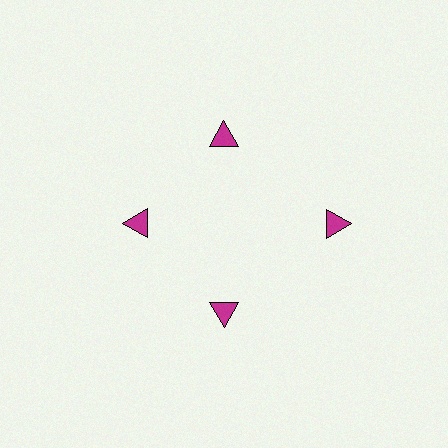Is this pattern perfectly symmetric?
No. The 4 magenta triangles are arranged in a ring, but one element near the 3 o'clock position is pushed outward from the center, breaking the 4-fold rotational symmetry.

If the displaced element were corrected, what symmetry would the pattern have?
It would have 4-fold rotational symmetry — the pattern would map onto itself every 90 degrees.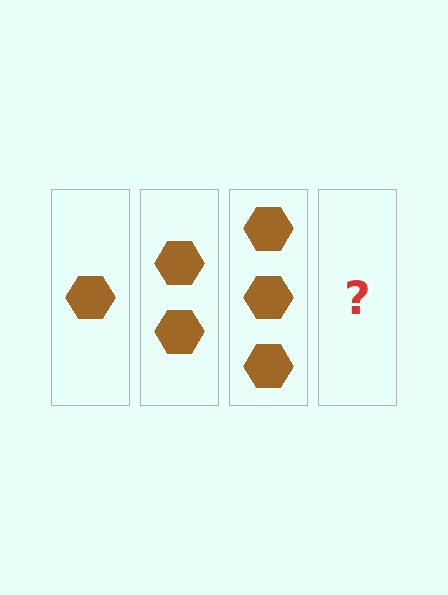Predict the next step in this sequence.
The next step is 4 hexagons.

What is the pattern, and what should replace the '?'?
The pattern is that each step adds one more hexagon. The '?' should be 4 hexagons.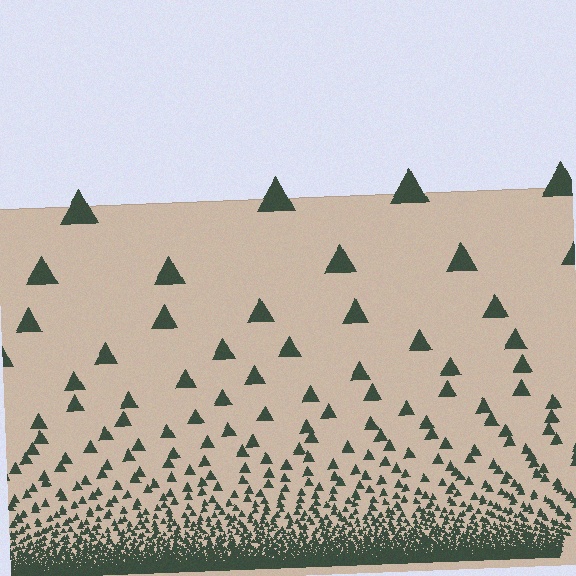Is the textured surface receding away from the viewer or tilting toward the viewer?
The surface appears to tilt toward the viewer. Texture elements get larger and sparser toward the top.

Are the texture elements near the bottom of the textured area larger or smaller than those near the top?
Smaller. The gradient is inverted — elements near the bottom are smaller and denser.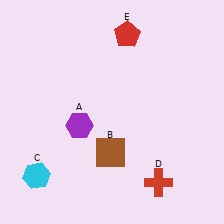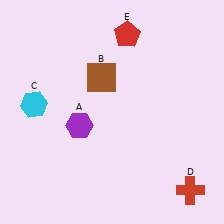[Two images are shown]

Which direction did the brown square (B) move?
The brown square (B) moved up.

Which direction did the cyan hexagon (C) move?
The cyan hexagon (C) moved up.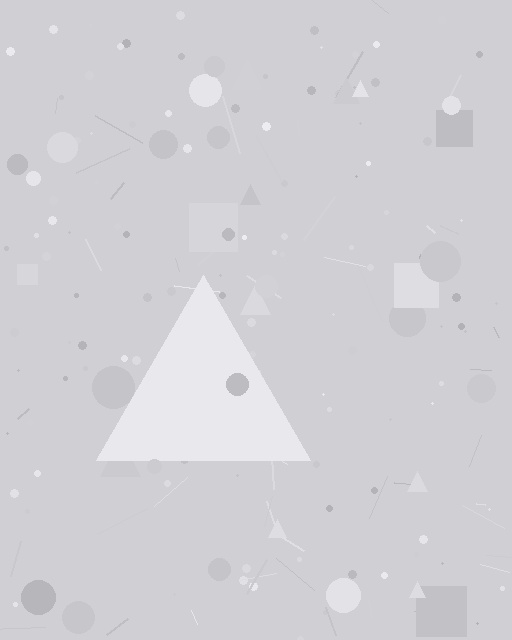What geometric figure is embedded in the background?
A triangle is embedded in the background.